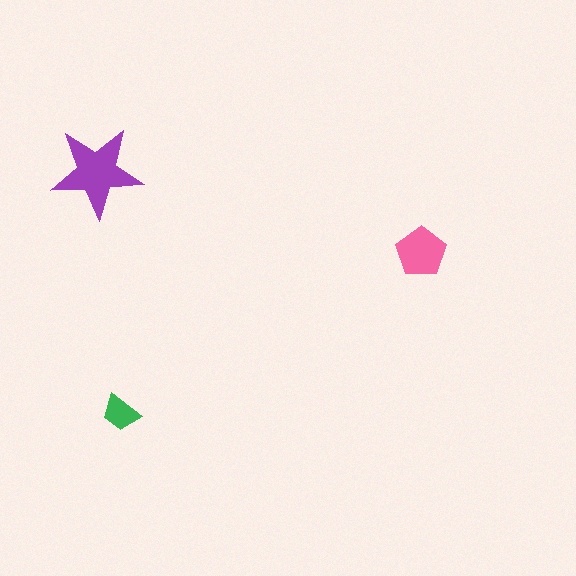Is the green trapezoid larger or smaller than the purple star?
Smaller.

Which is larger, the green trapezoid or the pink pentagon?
The pink pentagon.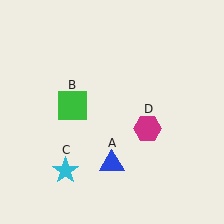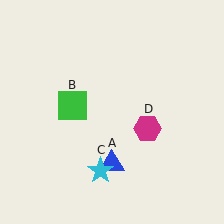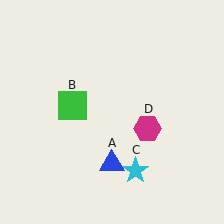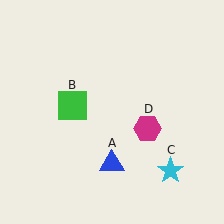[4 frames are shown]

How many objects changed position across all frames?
1 object changed position: cyan star (object C).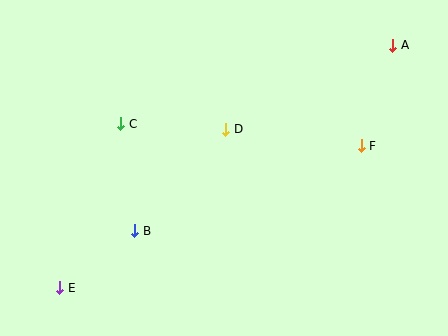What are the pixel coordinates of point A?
Point A is at (393, 45).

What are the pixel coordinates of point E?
Point E is at (60, 288).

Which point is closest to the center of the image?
Point D at (226, 129) is closest to the center.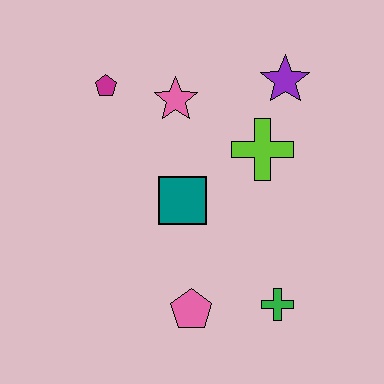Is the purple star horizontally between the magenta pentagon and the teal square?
No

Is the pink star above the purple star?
No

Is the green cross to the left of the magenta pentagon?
No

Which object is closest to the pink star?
The magenta pentagon is closest to the pink star.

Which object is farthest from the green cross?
The magenta pentagon is farthest from the green cross.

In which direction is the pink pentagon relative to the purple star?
The pink pentagon is below the purple star.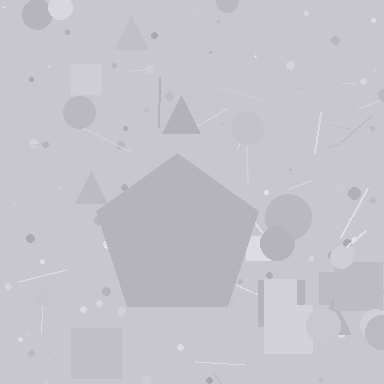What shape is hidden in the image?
A pentagon is hidden in the image.